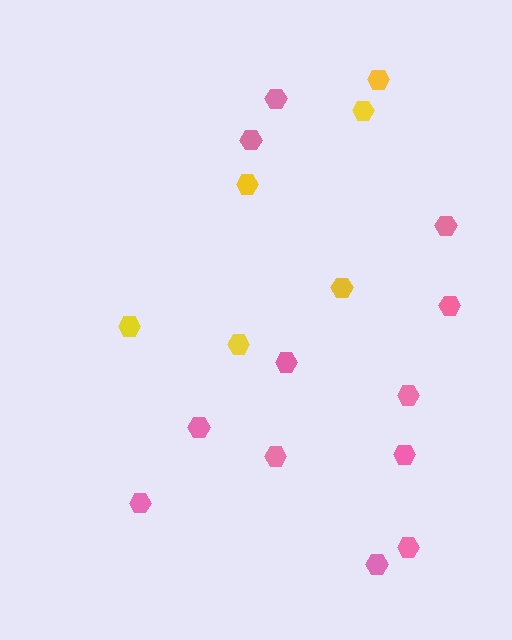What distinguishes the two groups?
There are 2 groups: one group of pink hexagons (12) and one group of yellow hexagons (6).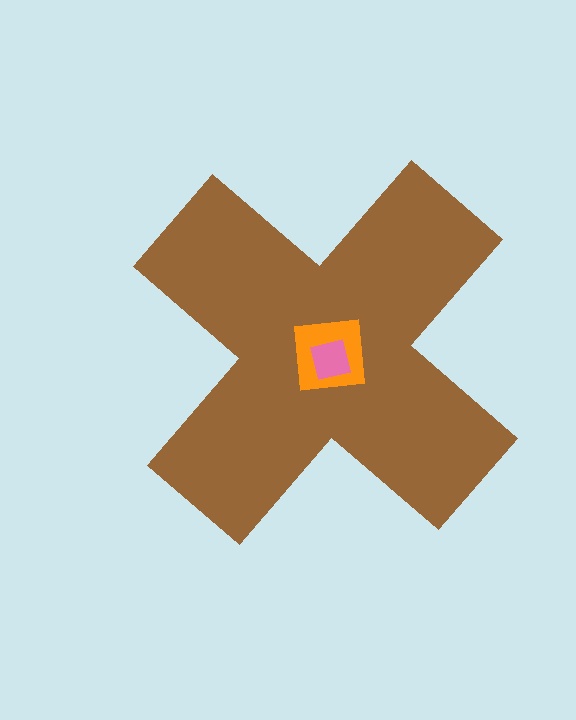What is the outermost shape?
The brown cross.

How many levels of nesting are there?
3.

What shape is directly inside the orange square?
The pink square.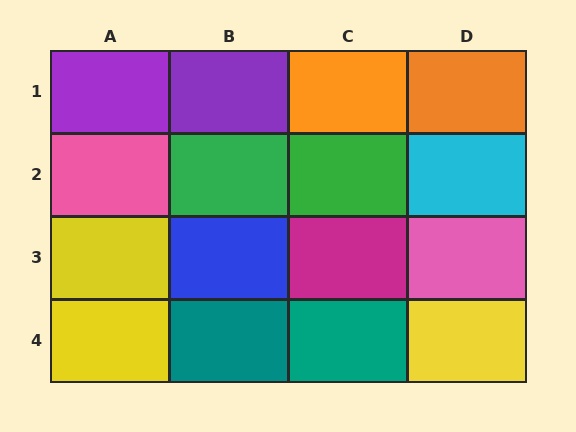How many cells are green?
2 cells are green.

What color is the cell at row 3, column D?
Pink.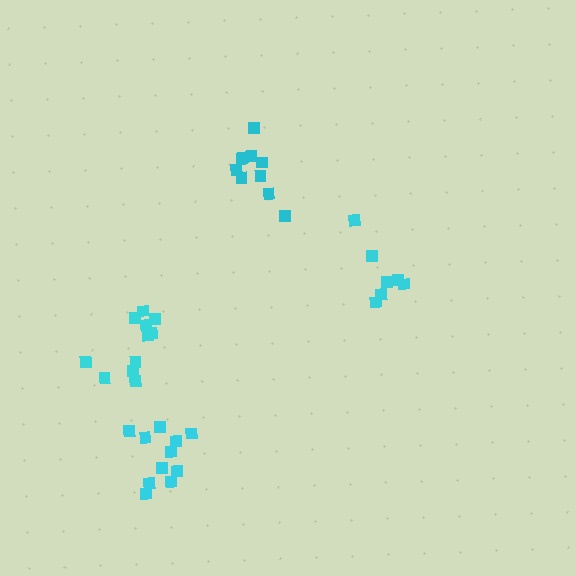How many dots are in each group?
Group 1: 10 dots, Group 2: 11 dots, Group 3: 11 dots, Group 4: 7 dots (39 total).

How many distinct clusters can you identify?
There are 4 distinct clusters.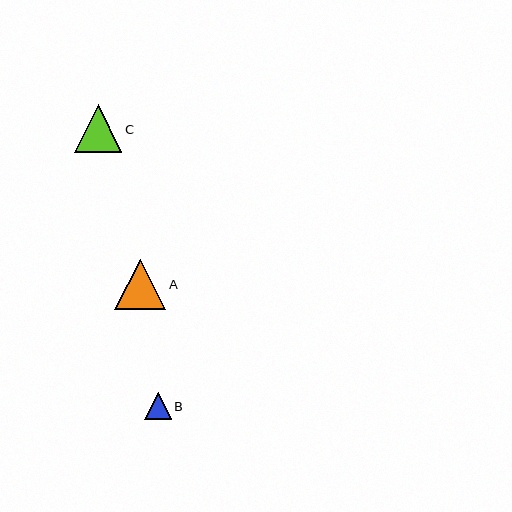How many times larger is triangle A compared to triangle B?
Triangle A is approximately 1.9 times the size of triangle B.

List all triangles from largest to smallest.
From largest to smallest: A, C, B.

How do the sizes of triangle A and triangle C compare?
Triangle A and triangle C are approximately the same size.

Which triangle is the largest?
Triangle A is the largest with a size of approximately 51 pixels.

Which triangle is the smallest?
Triangle B is the smallest with a size of approximately 26 pixels.